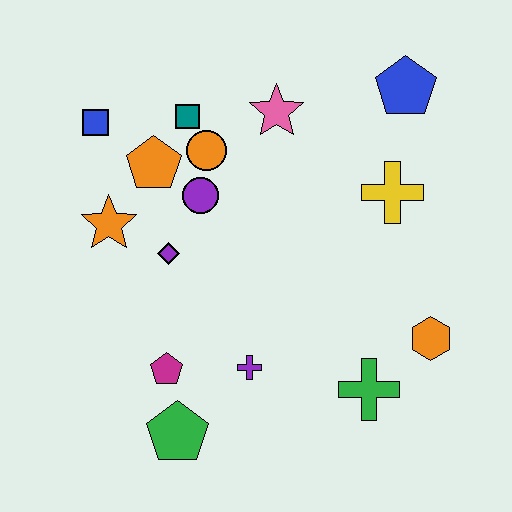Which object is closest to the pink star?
The orange circle is closest to the pink star.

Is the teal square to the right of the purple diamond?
Yes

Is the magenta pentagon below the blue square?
Yes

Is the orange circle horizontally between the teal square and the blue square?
No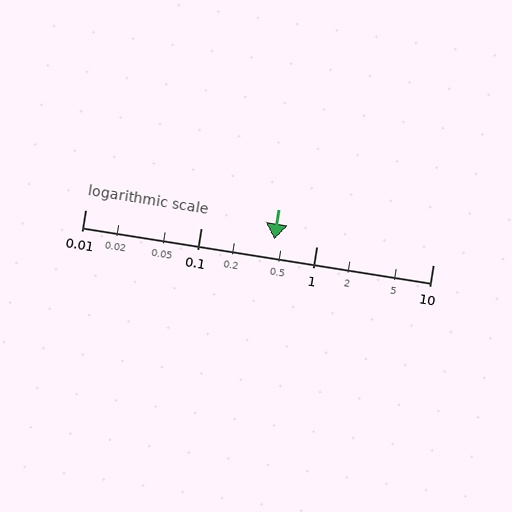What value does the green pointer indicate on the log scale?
The pointer indicates approximately 0.43.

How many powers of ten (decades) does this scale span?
The scale spans 3 decades, from 0.01 to 10.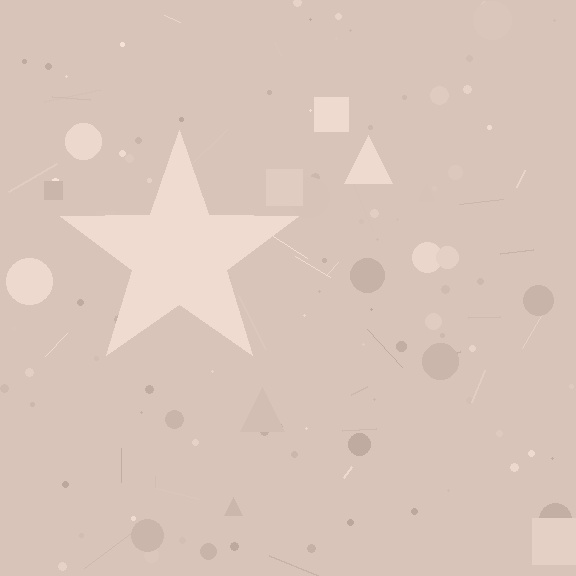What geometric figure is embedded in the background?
A star is embedded in the background.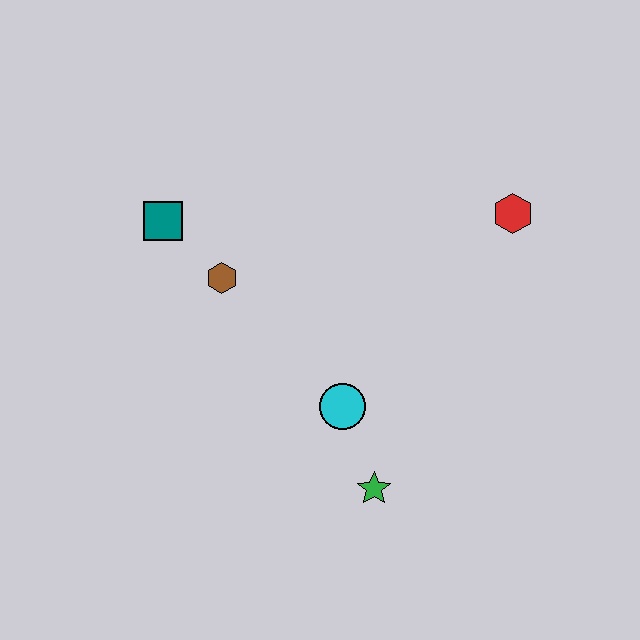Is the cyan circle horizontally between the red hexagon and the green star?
No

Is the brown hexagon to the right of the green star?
No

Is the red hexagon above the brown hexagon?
Yes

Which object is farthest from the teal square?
The red hexagon is farthest from the teal square.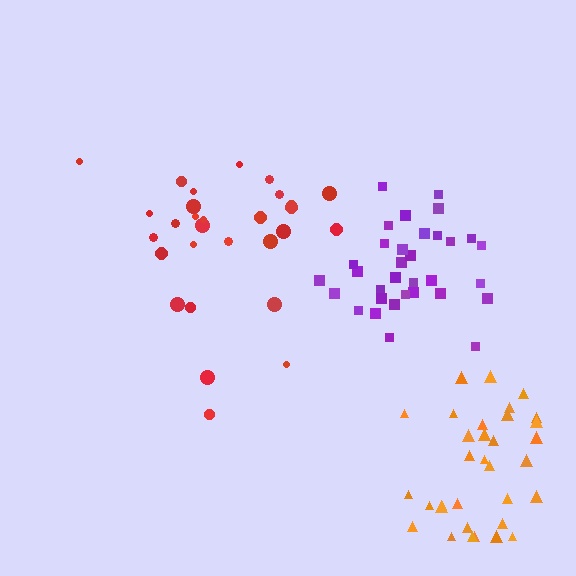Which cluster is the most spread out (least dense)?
Red.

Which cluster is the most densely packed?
Purple.